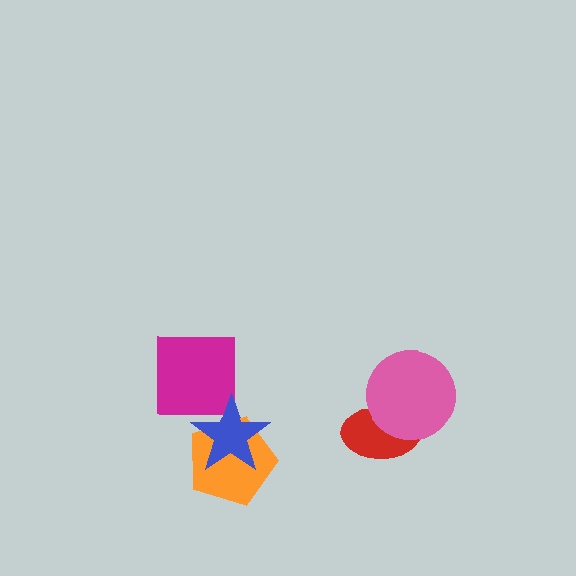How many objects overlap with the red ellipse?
1 object overlaps with the red ellipse.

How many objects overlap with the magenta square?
1 object overlaps with the magenta square.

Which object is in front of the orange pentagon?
The blue star is in front of the orange pentagon.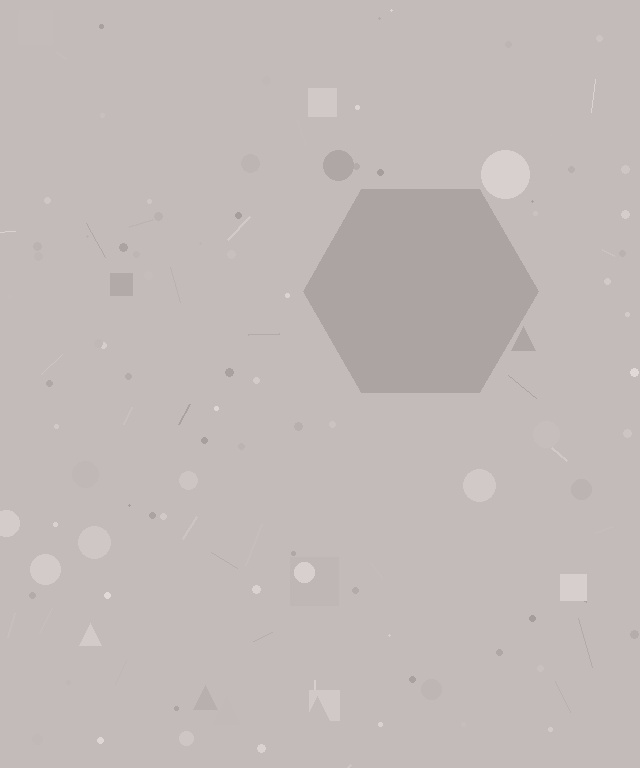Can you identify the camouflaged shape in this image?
The camouflaged shape is a hexagon.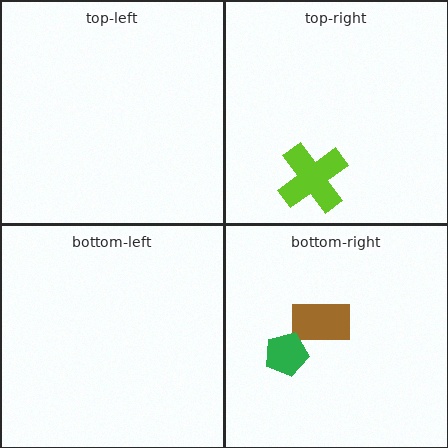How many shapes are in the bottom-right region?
2.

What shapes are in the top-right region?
The lime cross.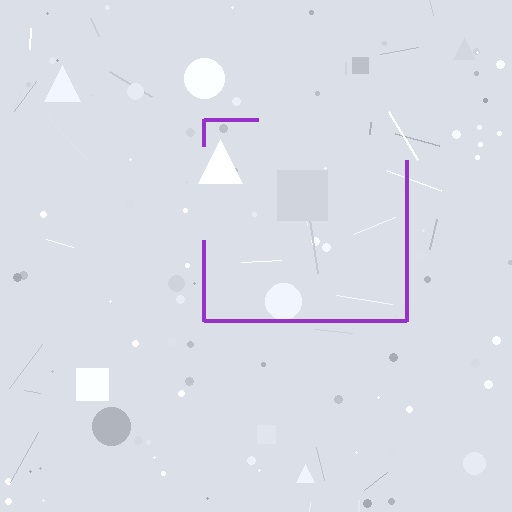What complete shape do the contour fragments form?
The contour fragments form a square.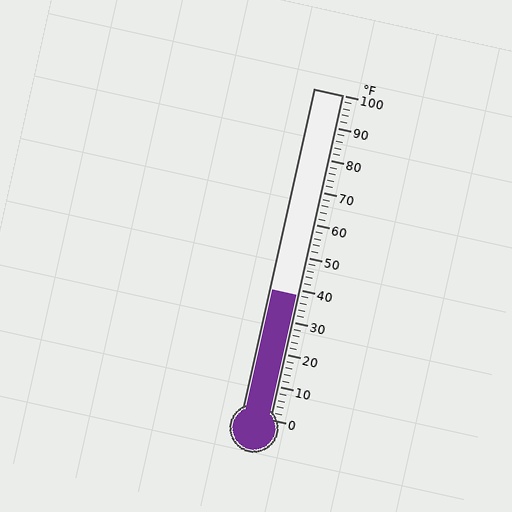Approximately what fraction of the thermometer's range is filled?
The thermometer is filled to approximately 40% of its range.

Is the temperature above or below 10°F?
The temperature is above 10°F.